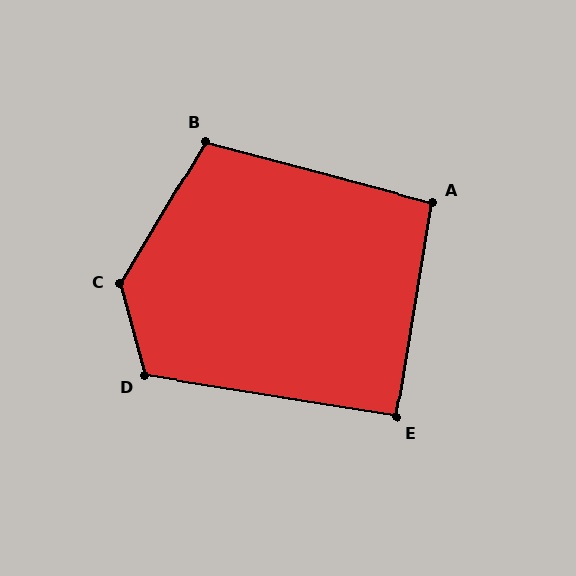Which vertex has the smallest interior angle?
E, at approximately 90 degrees.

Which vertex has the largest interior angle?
C, at approximately 134 degrees.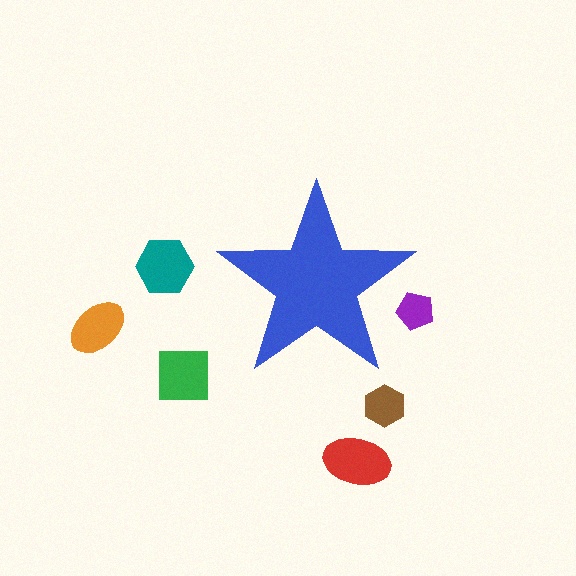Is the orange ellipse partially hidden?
No, the orange ellipse is fully visible.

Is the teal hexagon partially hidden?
No, the teal hexagon is fully visible.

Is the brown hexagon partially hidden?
No, the brown hexagon is fully visible.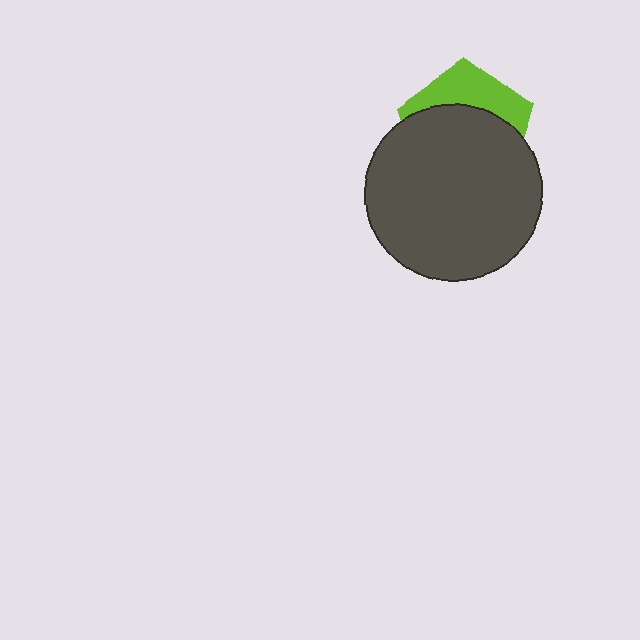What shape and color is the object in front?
The object in front is a dark gray circle.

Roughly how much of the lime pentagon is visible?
A small part of it is visible (roughly 34%).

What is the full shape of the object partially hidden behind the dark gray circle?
The partially hidden object is a lime pentagon.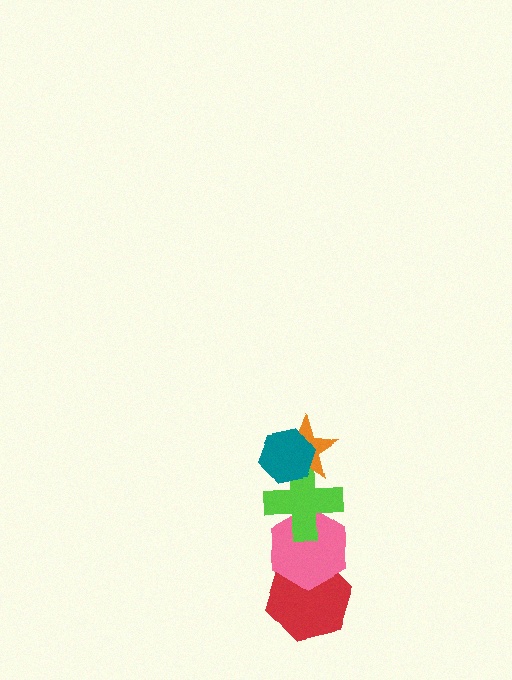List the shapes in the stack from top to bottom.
From top to bottom: the teal hexagon, the orange star, the lime cross, the pink hexagon, the red hexagon.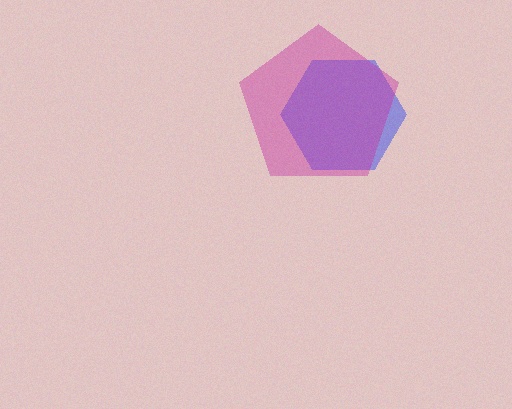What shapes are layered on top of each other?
The layered shapes are: a blue hexagon, a magenta pentagon.